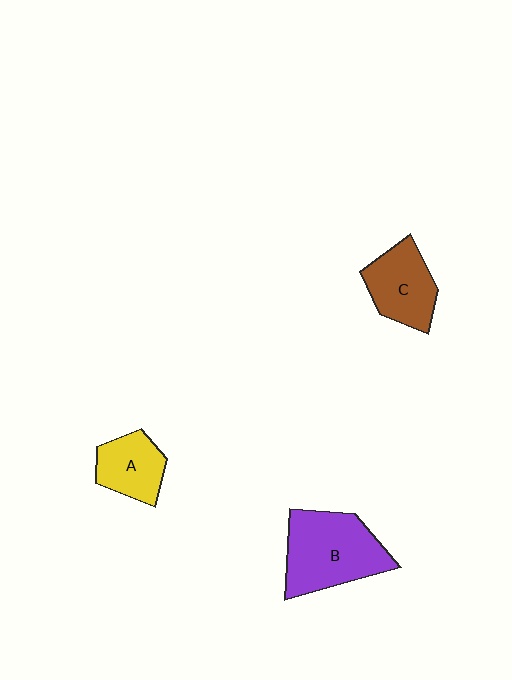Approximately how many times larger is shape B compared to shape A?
Approximately 1.8 times.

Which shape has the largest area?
Shape B (purple).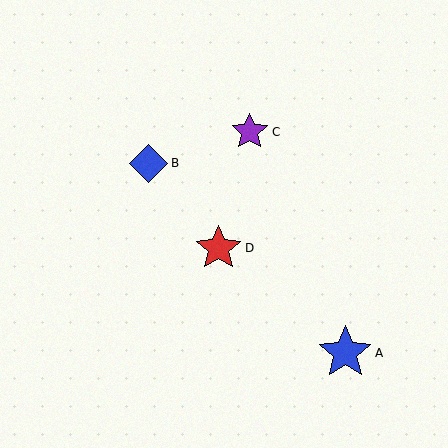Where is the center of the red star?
The center of the red star is at (219, 248).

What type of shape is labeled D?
Shape D is a red star.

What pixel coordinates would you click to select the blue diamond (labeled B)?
Click at (149, 163) to select the blue diamond B.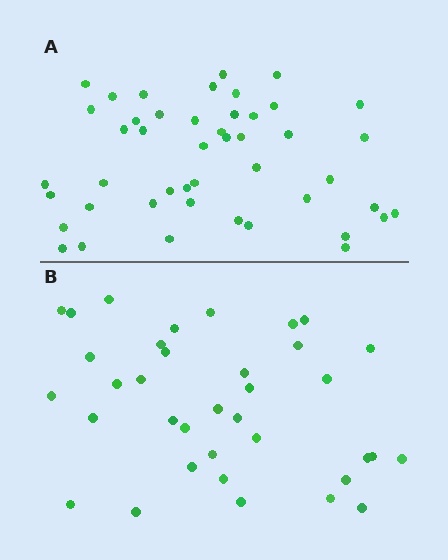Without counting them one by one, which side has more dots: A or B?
Region A (the top region) has more dots.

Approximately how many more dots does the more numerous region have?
Region A has roughly 10 or so more dots than region B.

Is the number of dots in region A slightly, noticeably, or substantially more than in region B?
Region A has noticeably more, but not dramatically so. The ratio is roughly 1.3 to 1.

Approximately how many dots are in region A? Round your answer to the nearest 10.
About 50 dots. (The exact count is 46, which rounds to 50.)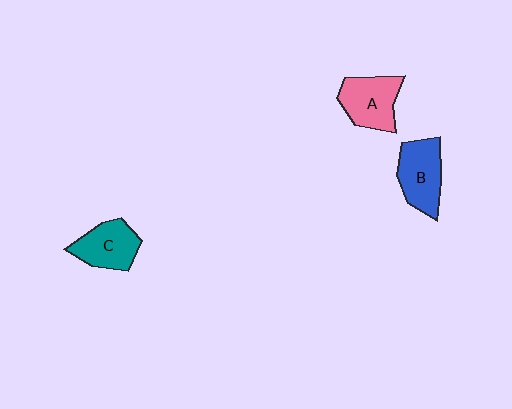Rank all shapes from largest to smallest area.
From largest to smallest: B (blue), A (pink), C (teal).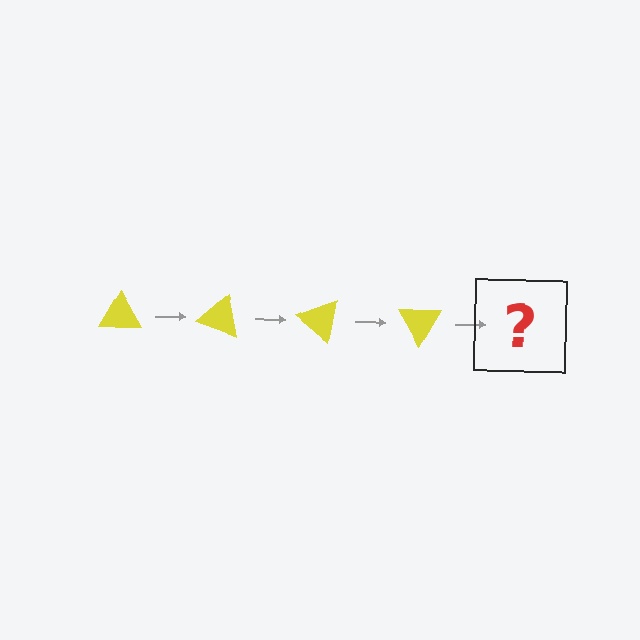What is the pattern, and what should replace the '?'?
The pattern is that the triangle rotates 20 degrees each step. The '?' should be a yellow triangle rotated 80 degrees.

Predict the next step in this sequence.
The next step is a yellow triangle rotated 80 degrees.